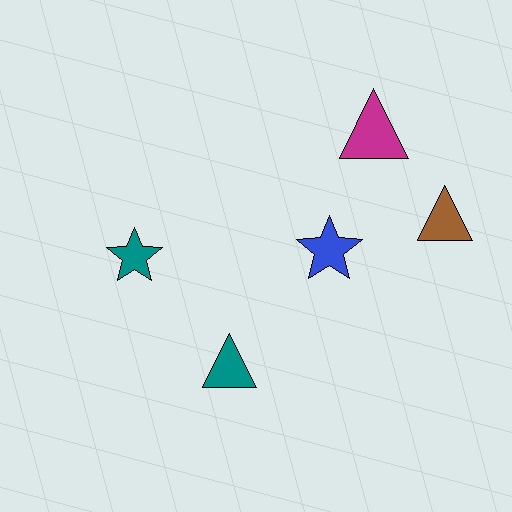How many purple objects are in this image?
There are no purple objects.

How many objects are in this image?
There are 5 objects.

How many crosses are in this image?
There are no crosses.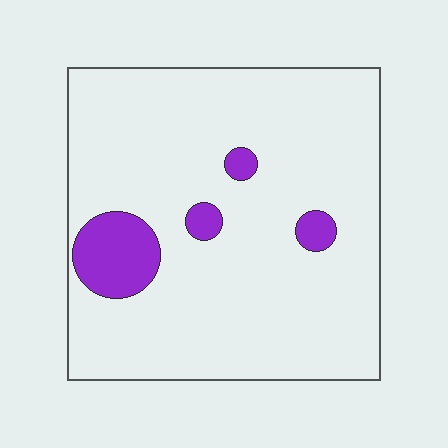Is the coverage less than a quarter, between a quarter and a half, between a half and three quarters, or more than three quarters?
Less than a quarter.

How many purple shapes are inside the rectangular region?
4.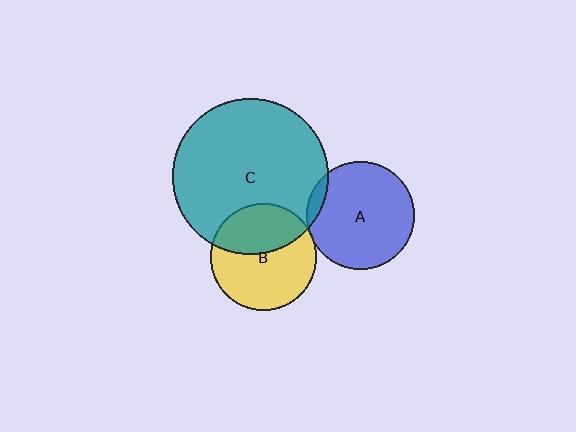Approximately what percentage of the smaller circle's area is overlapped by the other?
Approximately 5%.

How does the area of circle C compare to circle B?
Approximately 2.1 times.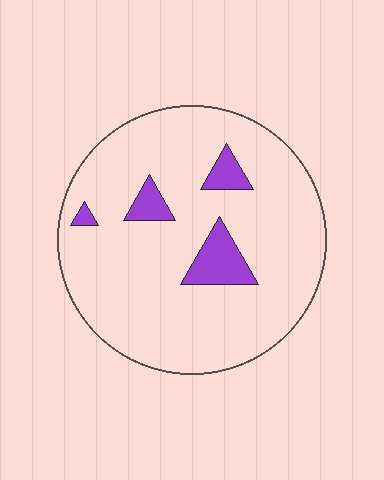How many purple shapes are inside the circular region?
4.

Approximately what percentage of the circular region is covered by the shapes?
Approximately 10%.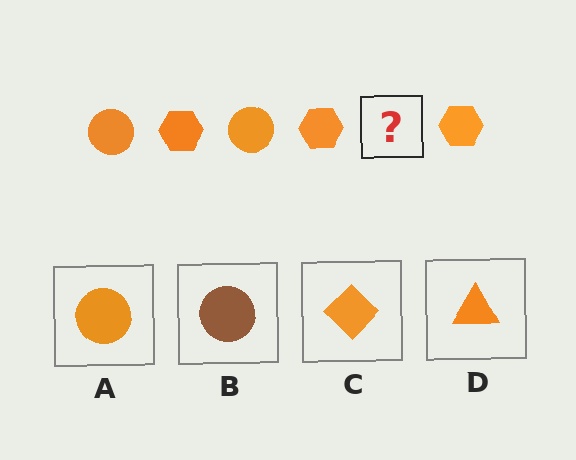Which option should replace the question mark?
Option A.